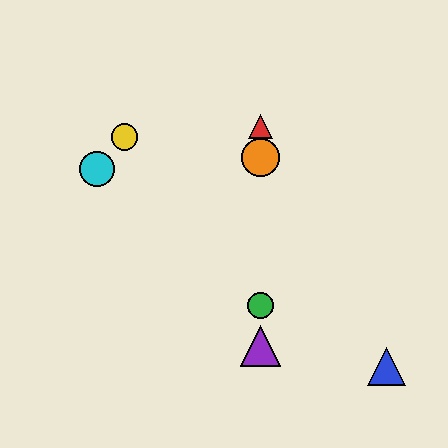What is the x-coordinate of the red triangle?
The red triangle is at x≈261.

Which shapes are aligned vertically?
The red triangle, the green circle, the purple triangle, the orange circle are aligned vertically.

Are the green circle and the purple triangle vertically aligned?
Yes, both are at x≈261.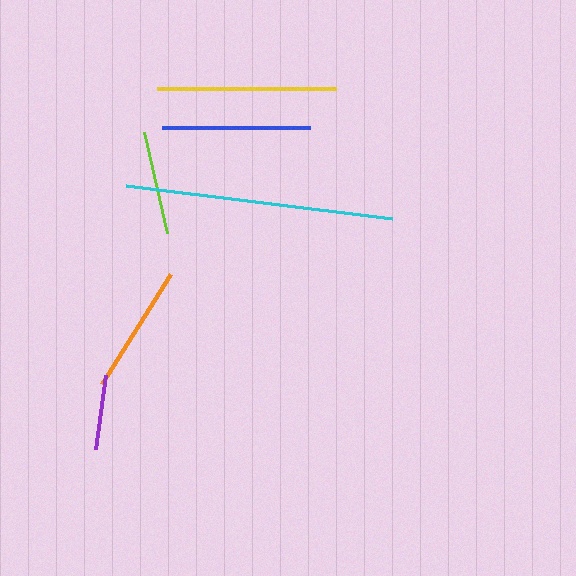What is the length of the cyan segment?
The cyan segment is approximately 268 pixels long.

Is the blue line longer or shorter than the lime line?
The blue line is longer than the lime line.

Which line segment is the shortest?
The purple line is the shortest at approximately 74 pixels.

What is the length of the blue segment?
The blue segment is approximately 148 pixels long.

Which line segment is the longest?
The cyan line is the longest at approximately 268 pixels.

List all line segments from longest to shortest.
From longest to shortest: cyan, yellow, blue, orange, lime, purple.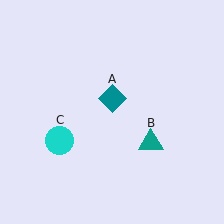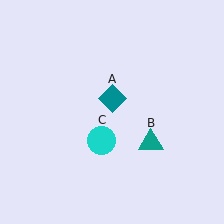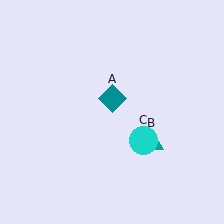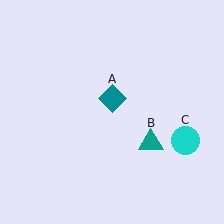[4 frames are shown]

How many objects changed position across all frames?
1 object changed position: cyan circle (object C).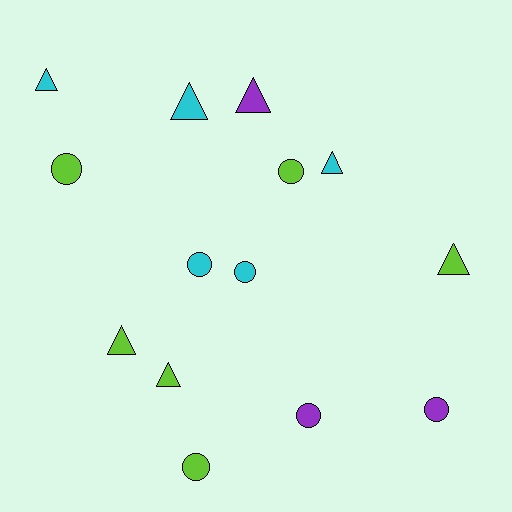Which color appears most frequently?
Lime, with 6 objects.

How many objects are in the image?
There are 14 objects.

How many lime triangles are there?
There are 3 lime triangles.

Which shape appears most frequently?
Circle, with 7 objects.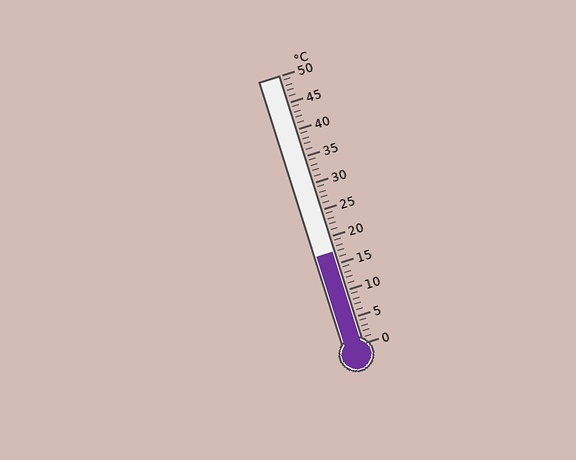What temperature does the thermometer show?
The thermometer shows approximately 17°C.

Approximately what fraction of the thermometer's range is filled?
The thermometer is filled to approximately 35% of its range.